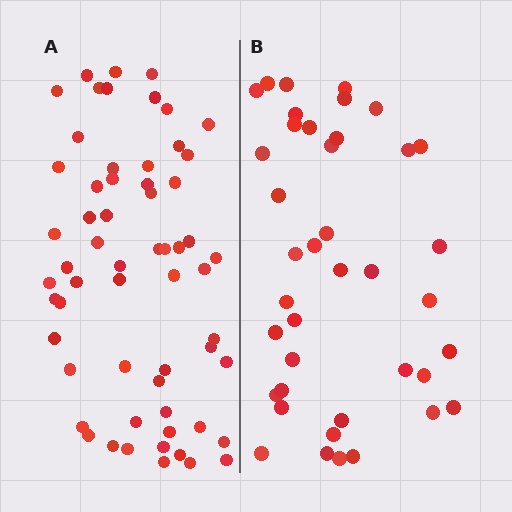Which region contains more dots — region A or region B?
Region A (the left region) has more dots.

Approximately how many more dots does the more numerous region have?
Region A has approximately 20 more dots than region B.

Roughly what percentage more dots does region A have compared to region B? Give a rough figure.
About 50% more.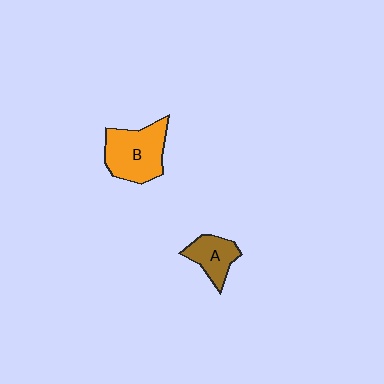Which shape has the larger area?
Shape B (orange).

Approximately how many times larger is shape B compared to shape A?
Approximately 1.7 times.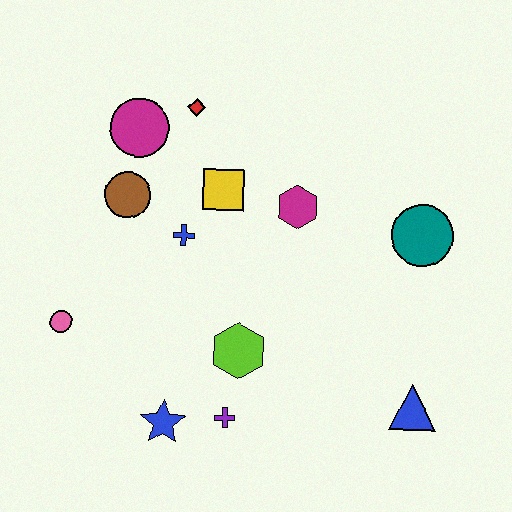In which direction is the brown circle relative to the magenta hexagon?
The brown circle is to the left of the magenta hexagon.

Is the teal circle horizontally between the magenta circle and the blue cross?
No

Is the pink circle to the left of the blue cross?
Yes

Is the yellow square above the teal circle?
Yes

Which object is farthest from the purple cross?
The red diamond is farthest from the purple cross.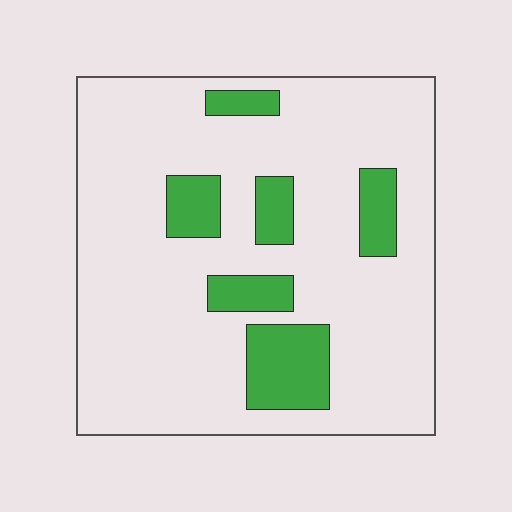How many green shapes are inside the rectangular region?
6.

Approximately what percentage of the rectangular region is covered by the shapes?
Approximately 15%.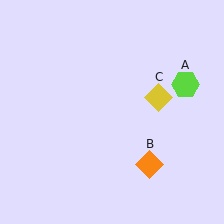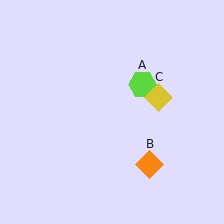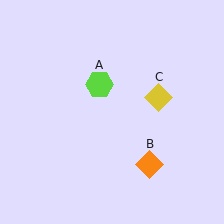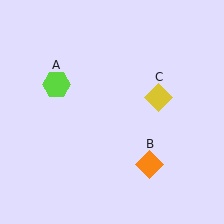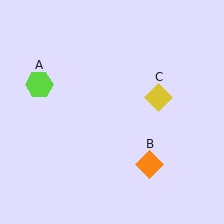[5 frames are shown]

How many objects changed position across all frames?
1 object changed position: lime hexagon (object A).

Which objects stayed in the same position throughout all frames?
Orange diamond (object B) and yellow diamond (object C) remained stationary.